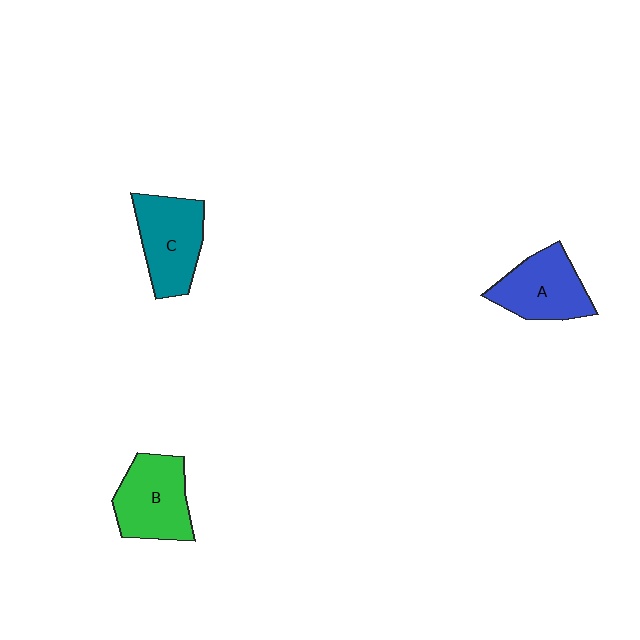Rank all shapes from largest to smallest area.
From largest to smallest: C (teal), B (green), A (blue).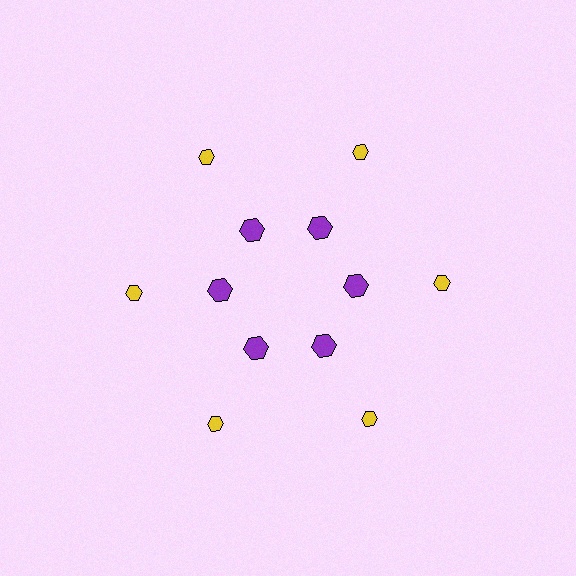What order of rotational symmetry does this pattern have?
This pattern has 6-fold rotational symmetry.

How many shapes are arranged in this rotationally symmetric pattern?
There are 12 shapes, arranged in 6 groups of 2.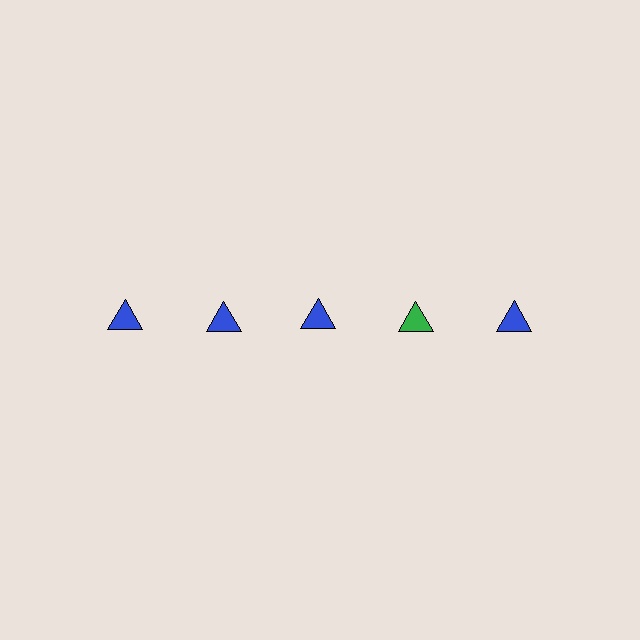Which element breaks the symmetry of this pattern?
The green triangle in the top row, second from right column breaks the symmetry. All other shapes are blue triangles.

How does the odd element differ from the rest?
It has a different color: green instead of blue.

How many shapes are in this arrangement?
There are 5 shapes arranged in a grid pattern.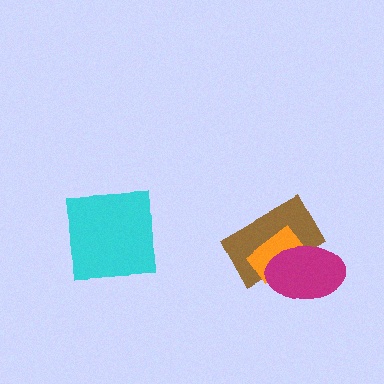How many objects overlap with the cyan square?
0 objects overlap with the cyan square.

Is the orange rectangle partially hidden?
Yes, it is partially covered by another shape.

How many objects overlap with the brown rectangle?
2 objects overlap with the brown rectangle.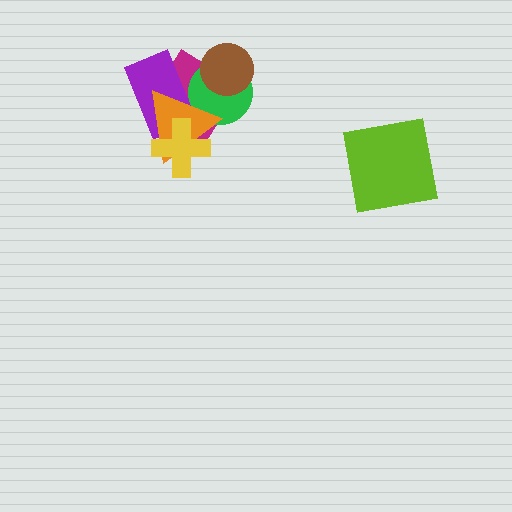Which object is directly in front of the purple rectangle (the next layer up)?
The orange triangle is directly in front of the purple rectangle.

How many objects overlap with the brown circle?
2 objects overlap with the brown circle.